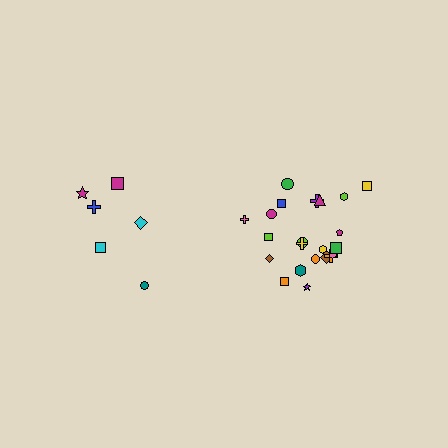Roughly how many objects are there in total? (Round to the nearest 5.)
Roughly 30 objects in total.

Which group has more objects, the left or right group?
The right group.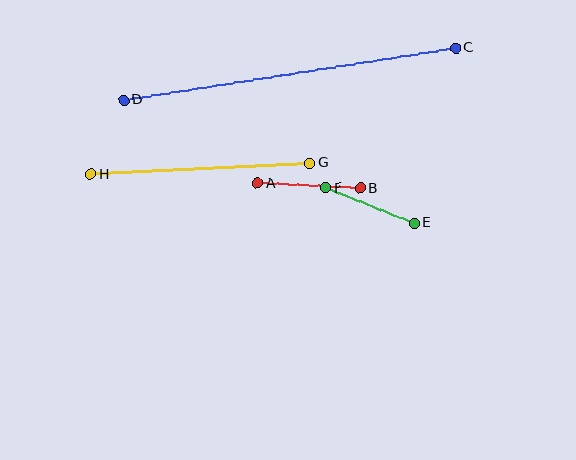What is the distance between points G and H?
The distance is approximately 219 pixels.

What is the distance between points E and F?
The distance is approximately 95 pixels.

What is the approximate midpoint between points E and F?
The midpoint is at approximately (370, 205) pixels.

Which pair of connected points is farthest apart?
Points C and D are farthest apart.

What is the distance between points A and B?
The distance is approximately 103 pixels.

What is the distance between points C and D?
The distance is approximately 336 pixels.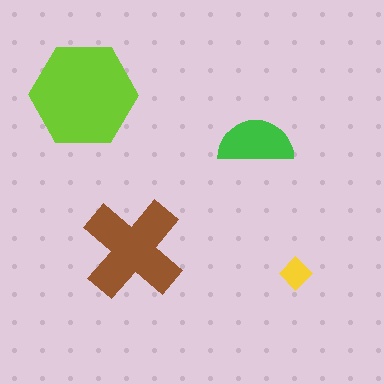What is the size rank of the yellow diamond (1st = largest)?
4th.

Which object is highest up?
The lime hexagon is topmost.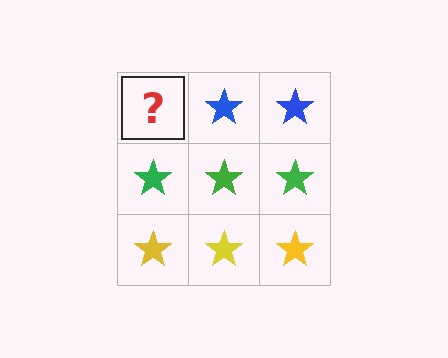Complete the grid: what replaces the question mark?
The question mark should be replaced with a blue star.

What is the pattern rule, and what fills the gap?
The rule is that each row has a consistent color. The gap should be filled with a blue star.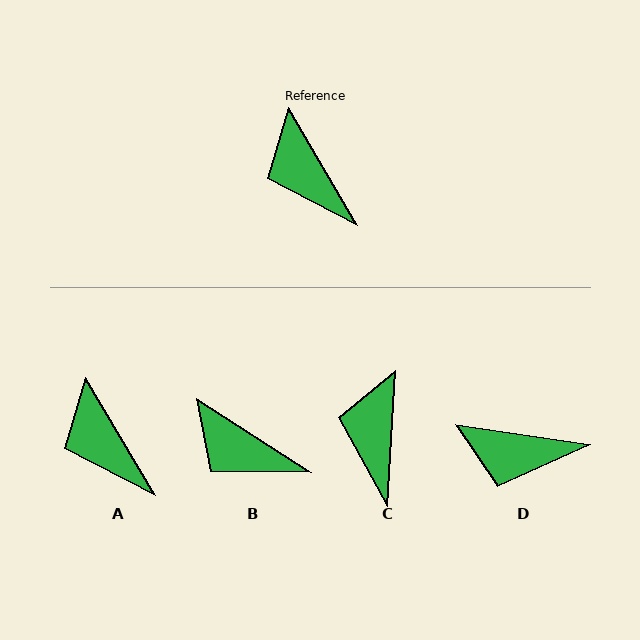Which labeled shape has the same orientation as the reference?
A.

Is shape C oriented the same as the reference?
No, it is off by about 34 degrees.